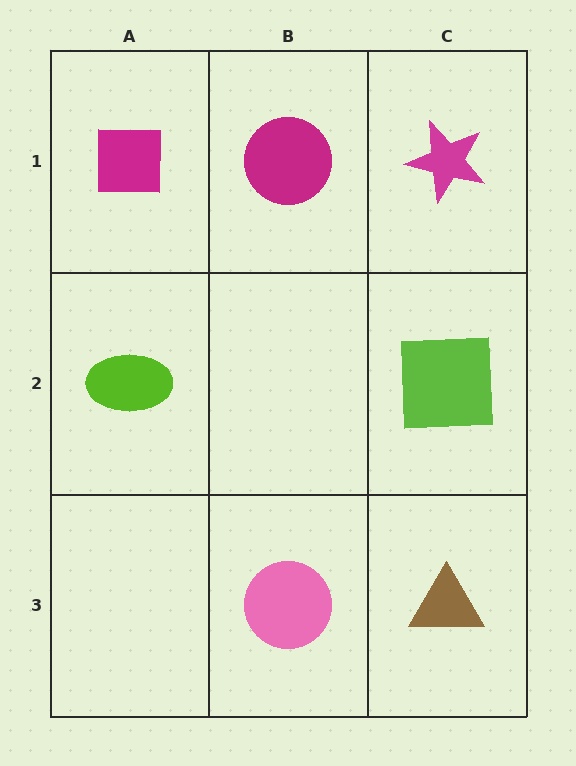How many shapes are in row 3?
2 shapes.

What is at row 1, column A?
A magenta square.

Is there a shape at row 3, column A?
No, that cell is empty.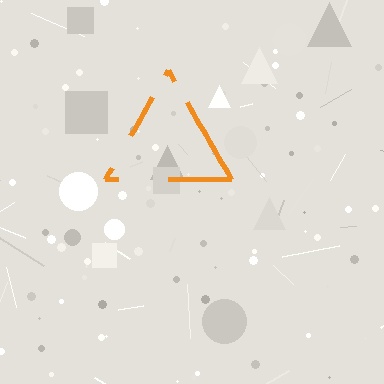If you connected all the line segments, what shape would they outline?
They would outline a triangle.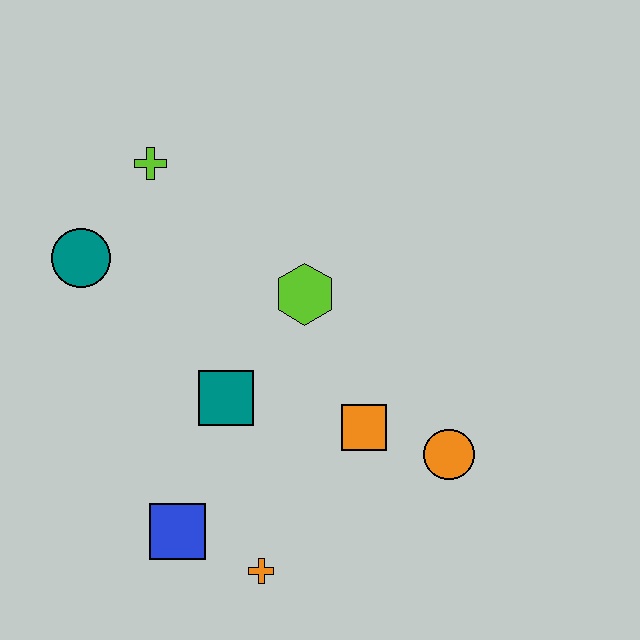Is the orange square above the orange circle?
Yes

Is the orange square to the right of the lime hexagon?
Yes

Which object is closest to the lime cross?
The teal circle is closest to the lime cross.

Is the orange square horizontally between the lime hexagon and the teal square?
No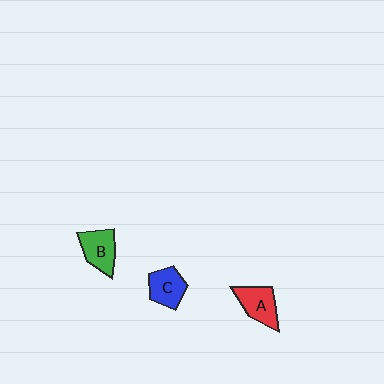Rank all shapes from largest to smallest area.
From largest to smallest: A (red), B (green), C (blue).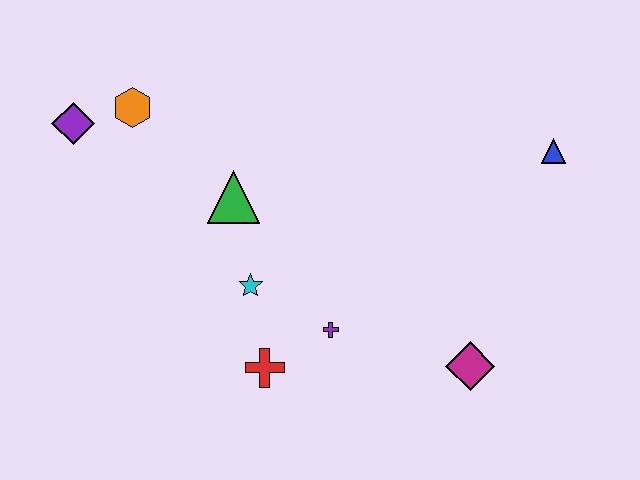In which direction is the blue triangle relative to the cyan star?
The blue triangle is to the right of the cyan star.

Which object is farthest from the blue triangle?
The purple diamond is farthest from the blue triangle.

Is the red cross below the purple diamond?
Yes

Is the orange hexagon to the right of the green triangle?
No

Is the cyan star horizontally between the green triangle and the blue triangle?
Yes